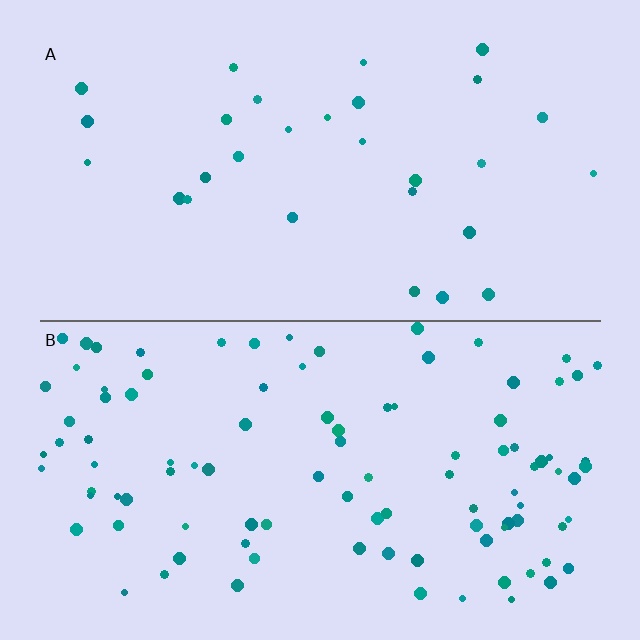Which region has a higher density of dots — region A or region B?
B (the bottom).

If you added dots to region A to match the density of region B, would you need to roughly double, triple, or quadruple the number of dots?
Approximately triple.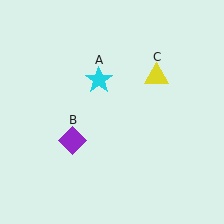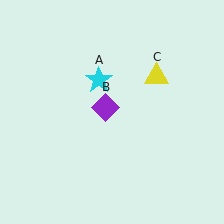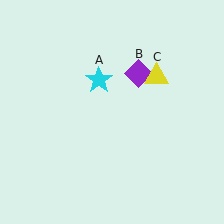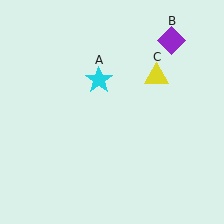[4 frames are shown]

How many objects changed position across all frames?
1 object changed position: purple diamond (object B).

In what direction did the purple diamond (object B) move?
The purple diamond (object B) moved up and to the right.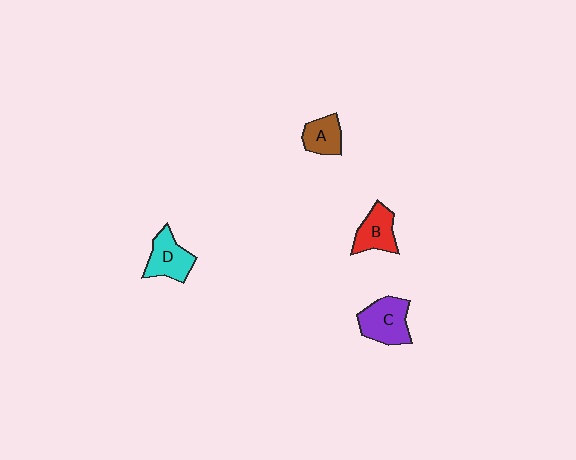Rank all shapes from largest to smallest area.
From largest to smallest: C (purple), D (cyan), B (red), A (brown).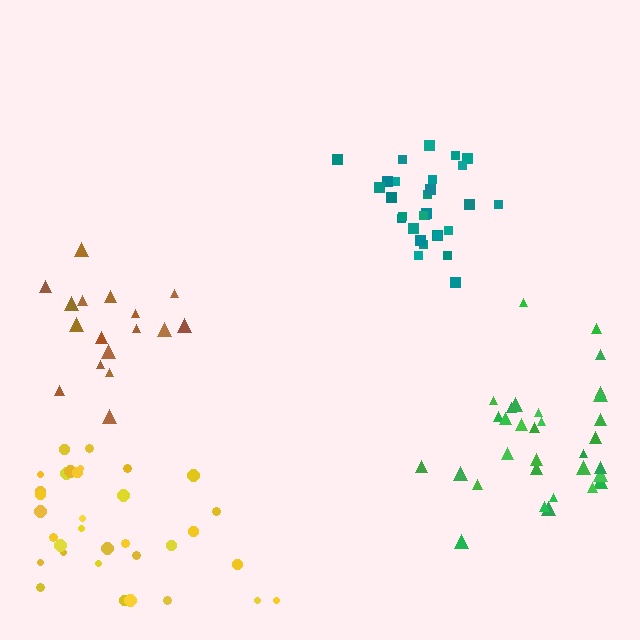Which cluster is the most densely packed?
Teal.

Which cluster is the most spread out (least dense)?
Yellow.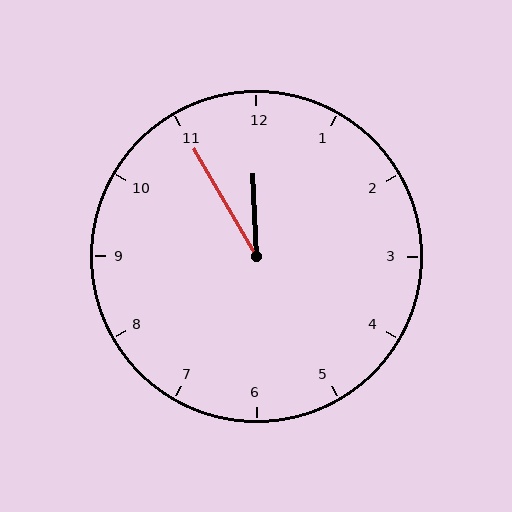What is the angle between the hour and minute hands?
Approximately 28 degrees.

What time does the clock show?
11:55.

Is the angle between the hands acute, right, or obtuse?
It is acute.